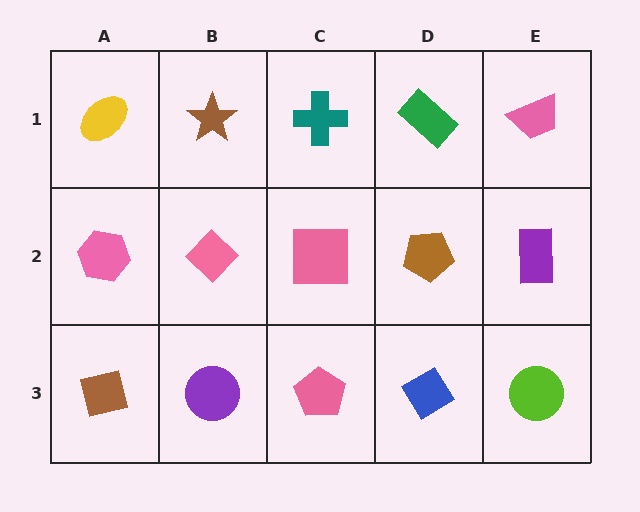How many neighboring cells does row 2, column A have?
3.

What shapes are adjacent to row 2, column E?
A pink trapezoid (row 1, column E), a lime circle (row 3, column E), a brown pentagon (row 2, column D).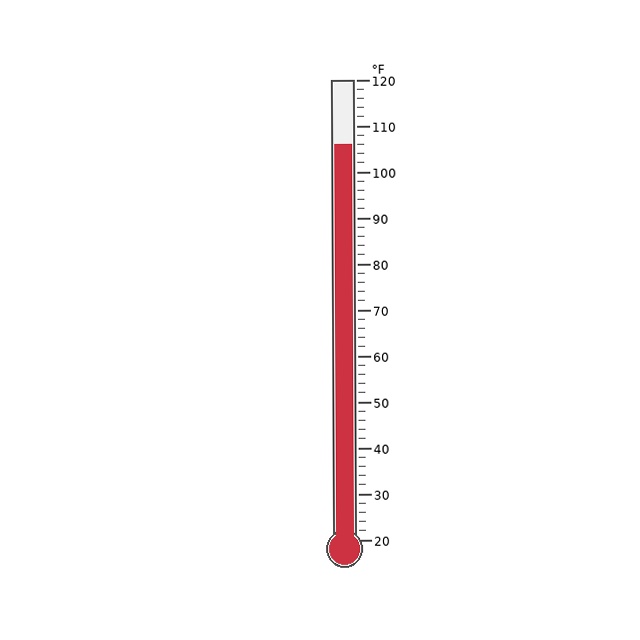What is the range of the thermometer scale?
The thermometer scale ranges from 20°F to 120°F.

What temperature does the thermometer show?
The thermometer shows approximately 106°F.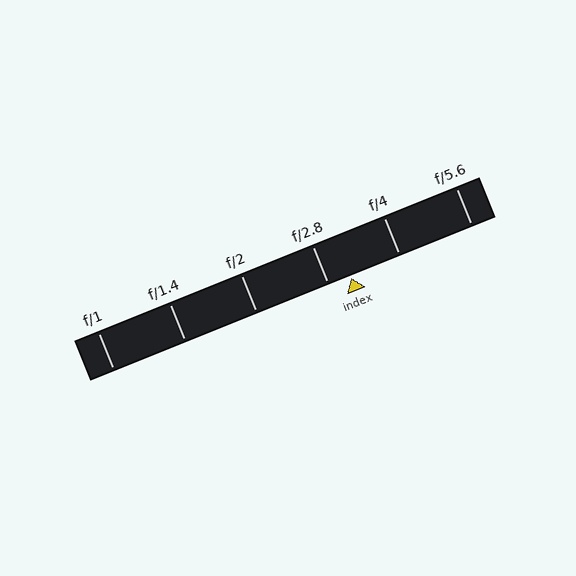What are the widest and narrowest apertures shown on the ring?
The widest aperture shown is f/1 and the narrowest is f/5.6.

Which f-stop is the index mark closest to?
The index mark is closest to f/2.8.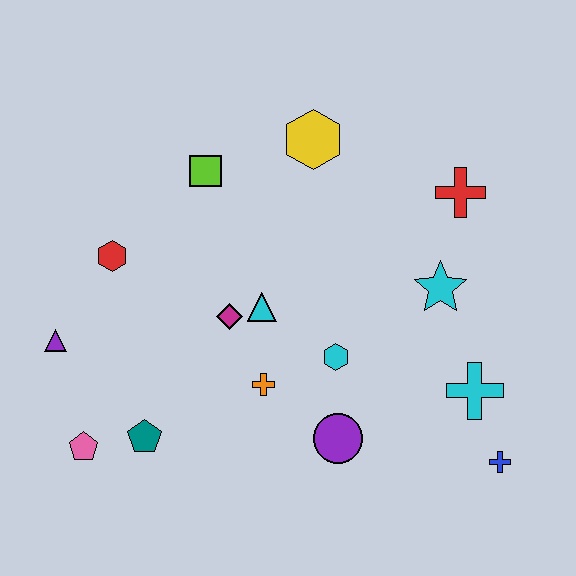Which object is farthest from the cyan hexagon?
The purple triangle is farthest from the cyan hexagon.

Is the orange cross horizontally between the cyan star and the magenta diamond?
Yes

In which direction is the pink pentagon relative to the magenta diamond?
The pink pentagon is to the left of the magenta diamond.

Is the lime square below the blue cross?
No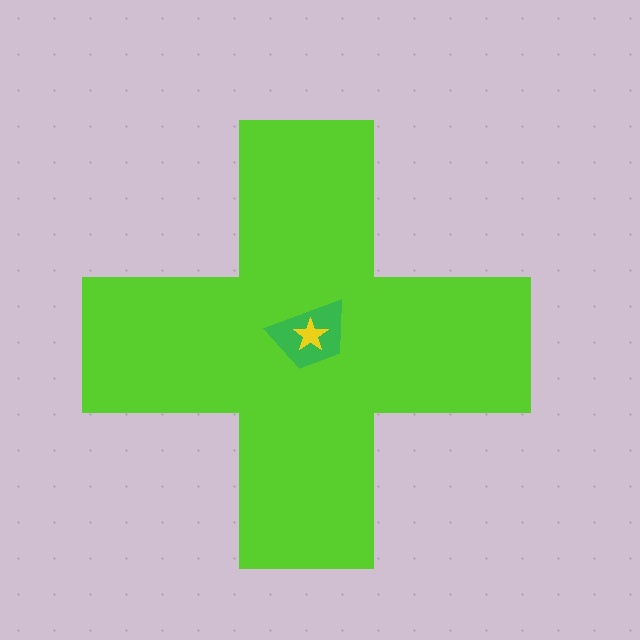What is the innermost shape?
The yellow star.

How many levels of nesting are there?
3.